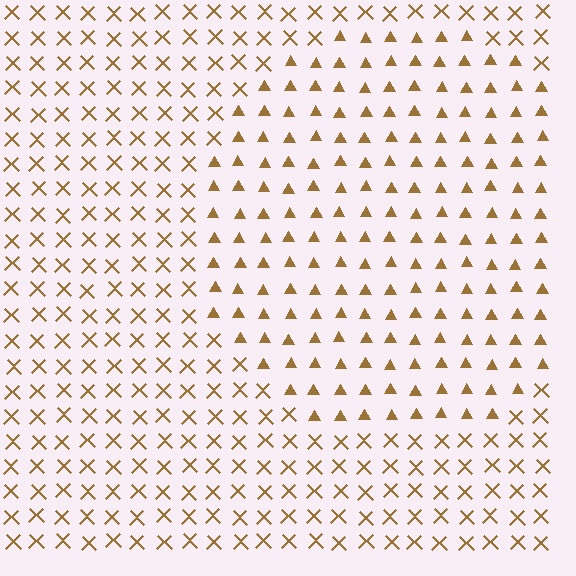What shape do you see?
I see a circle.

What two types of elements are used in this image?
The image uses triangles inside the circle region and X marks outside it.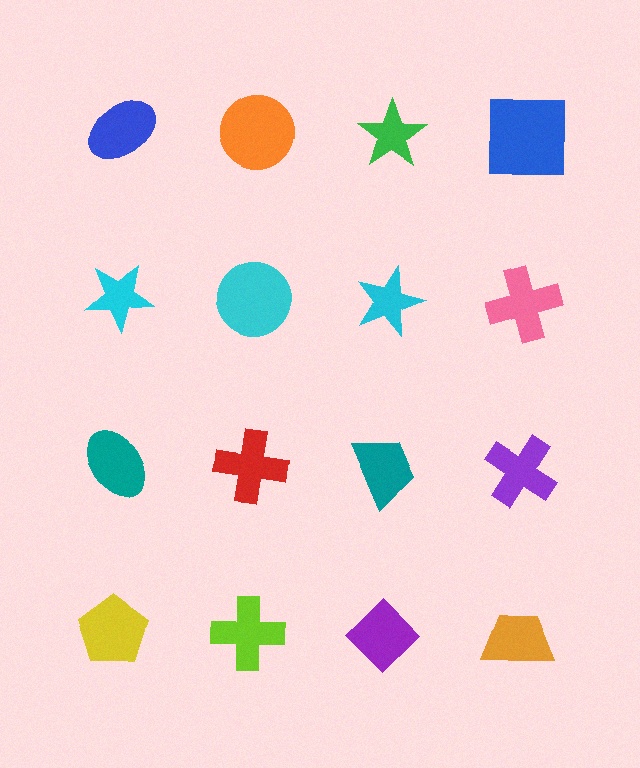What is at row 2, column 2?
A cyan circle.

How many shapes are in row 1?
4 shapes.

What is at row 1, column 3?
A green star.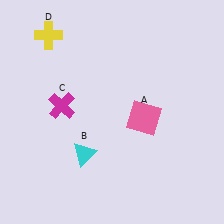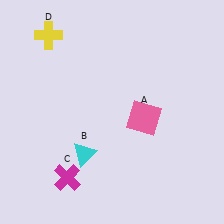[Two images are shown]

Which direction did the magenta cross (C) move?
The magenta cross (C) moved down.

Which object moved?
The magenta cross (C) moved down.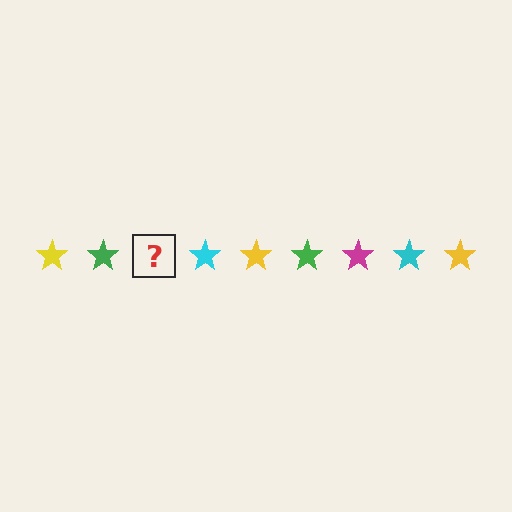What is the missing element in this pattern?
The missing element is a magenta star.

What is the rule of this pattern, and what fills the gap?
The rule is that the pattern cycles through yellow, green, magenta, cyan stars. The gap should be filled with a magenta star.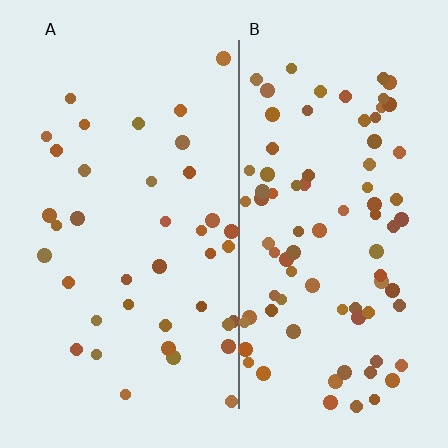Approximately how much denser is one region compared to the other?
Approximately 2.2× — region B over region A.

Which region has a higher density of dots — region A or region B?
B (the right).